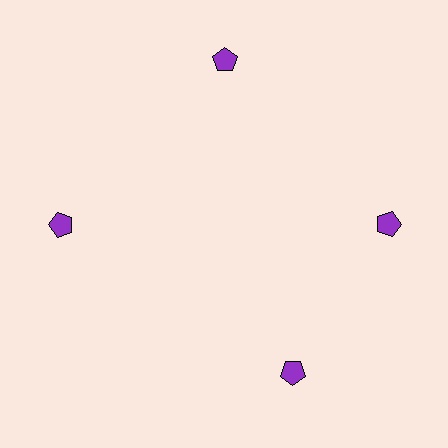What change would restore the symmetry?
The symmetry would be restored by rotating it back into even spacing with its neighbors so that all 4 pentagons sit at equal angles and equal distance from the center.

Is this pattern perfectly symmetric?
No. The 4 purple pentagons are arranged in a ring, but one element near the 6 o'clock position is rotated out of alignment along the ring, breaking the 4-fold rotational symmetry.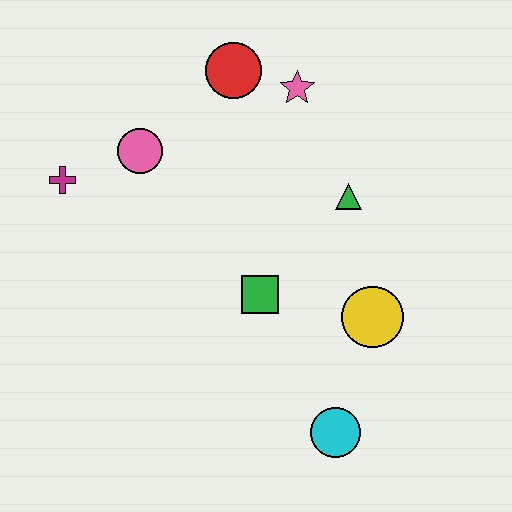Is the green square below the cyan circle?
No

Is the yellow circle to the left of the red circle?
No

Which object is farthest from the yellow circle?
The magenta cross is farthest from the yellow circle.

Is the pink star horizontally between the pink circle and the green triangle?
Yes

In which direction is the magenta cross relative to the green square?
The magenta cross is to the left of the green square.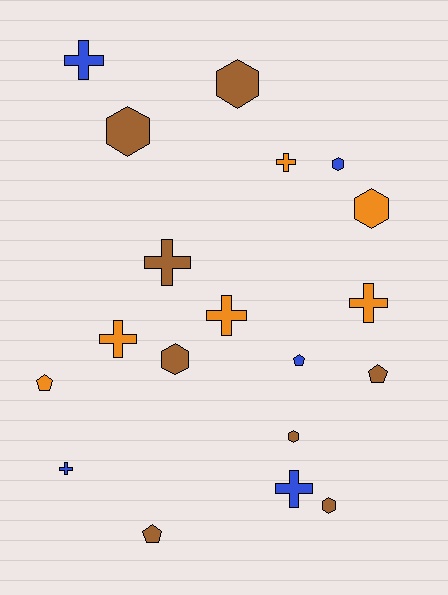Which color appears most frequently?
Brown, with 8 objects.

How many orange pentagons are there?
There is 1 orange pentagon.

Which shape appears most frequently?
Cross, with 8 objects.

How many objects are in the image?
There are 19 objects.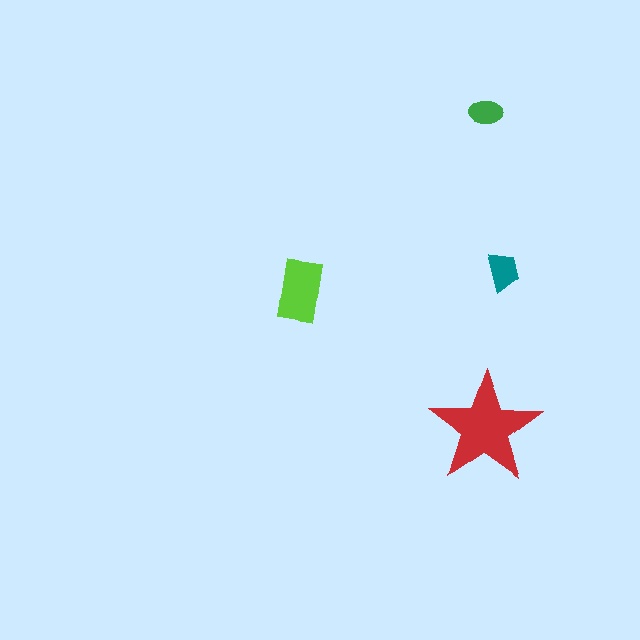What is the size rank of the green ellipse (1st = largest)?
4th.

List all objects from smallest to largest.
The green ellipse, the teal trapezoid, the lime rectangle, the red star.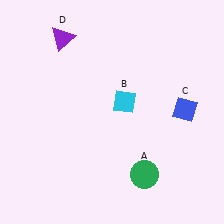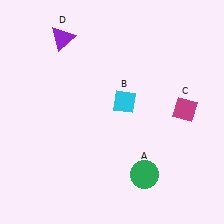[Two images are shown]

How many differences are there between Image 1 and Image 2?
There is 1 difference between the two images.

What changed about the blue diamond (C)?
In Image 1, C is blue. In Image 2, it changed to magenta.